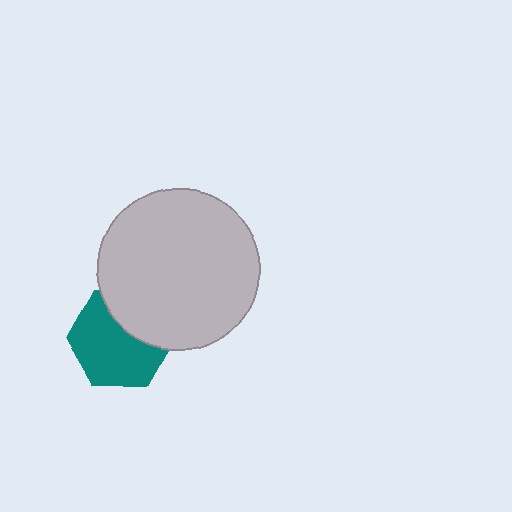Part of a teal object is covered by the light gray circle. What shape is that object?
It is a hexagon.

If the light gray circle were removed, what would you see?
You would see the complete teal hexagon.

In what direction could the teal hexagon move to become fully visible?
The teal hexagon could move down. That would shift it out from behind the light gray circle entirely.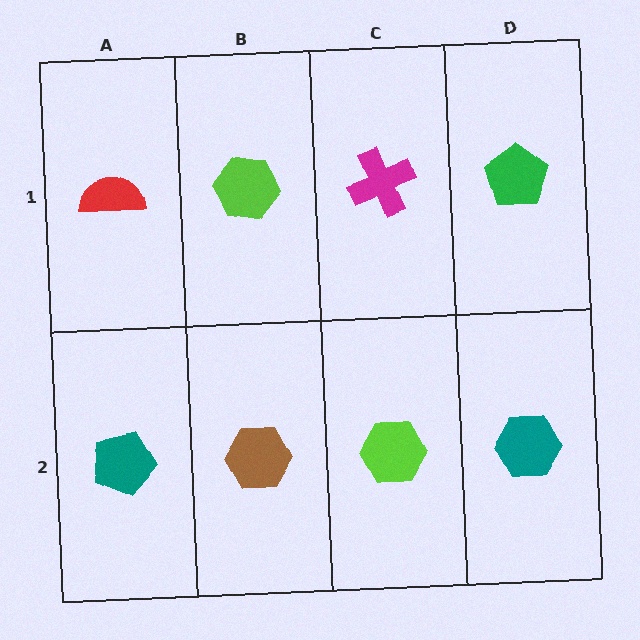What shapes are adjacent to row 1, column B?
A brown hexagon (row 2, column B), a red semicircle (row 1, column A), a magenta cross (row 1, column C).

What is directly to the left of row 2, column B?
A teal pentagon.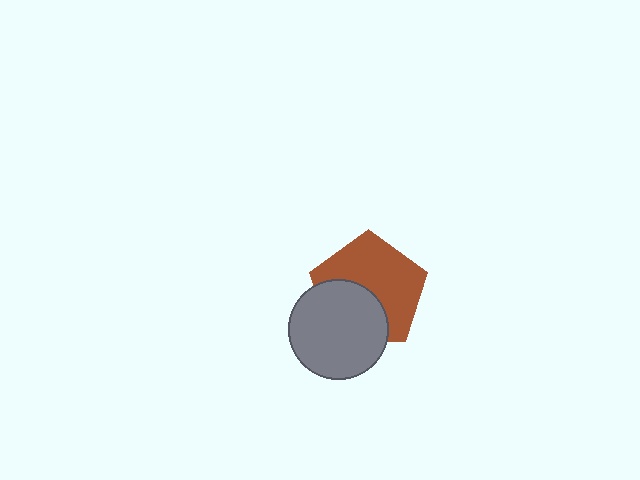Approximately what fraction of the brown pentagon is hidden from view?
Roughly 39% of the brown pentagon is hidden behind the gray circle.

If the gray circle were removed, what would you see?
You would see the complete brown pentagon.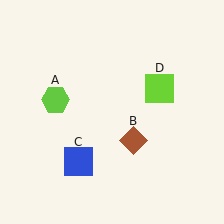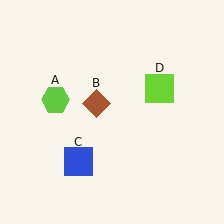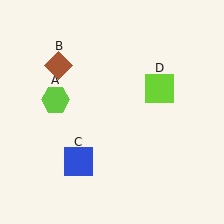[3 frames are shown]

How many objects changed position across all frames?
1 object changed position: brown diamond (object B).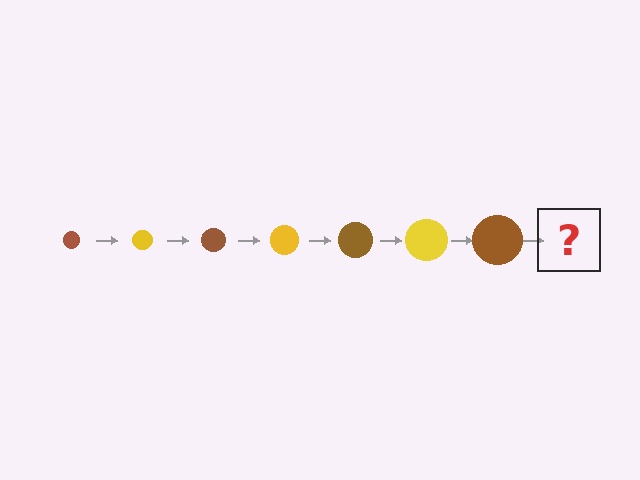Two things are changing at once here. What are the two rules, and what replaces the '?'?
The two rules are that the circle grows larger each step and the color cycles through brown and yellow. The '?' should be a yellow circle, larger than the previous one.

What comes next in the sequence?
The next element should be a yellow circle, larger than the previous one.